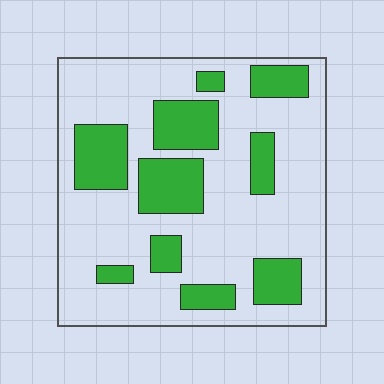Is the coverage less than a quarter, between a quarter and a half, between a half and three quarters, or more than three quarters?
Between a quarter and a half.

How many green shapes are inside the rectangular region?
10.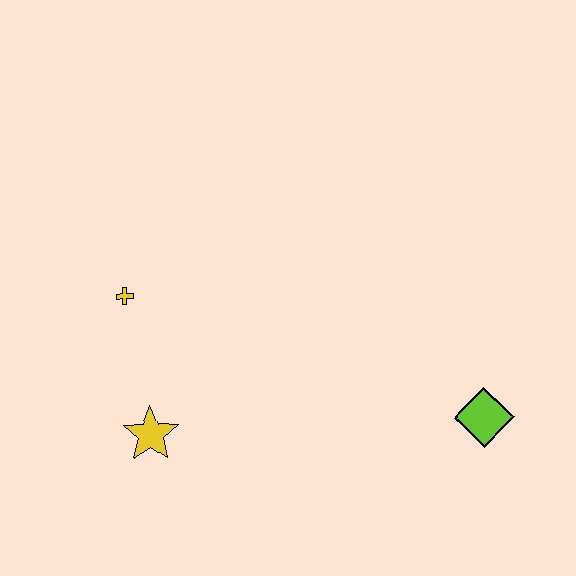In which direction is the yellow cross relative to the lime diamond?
The yellow cross is to the left of the lime diamond.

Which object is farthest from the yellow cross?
The lime diamond is farthest from the yellow cross.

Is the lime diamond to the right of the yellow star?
Yes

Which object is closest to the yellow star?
The yellow cross is closest to the yellow star.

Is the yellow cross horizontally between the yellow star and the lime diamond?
No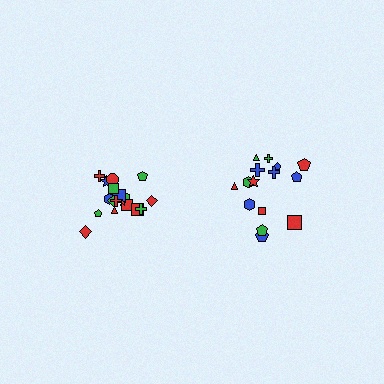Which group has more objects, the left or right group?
The left group.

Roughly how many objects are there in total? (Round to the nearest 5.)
Roughly 35 objects in total.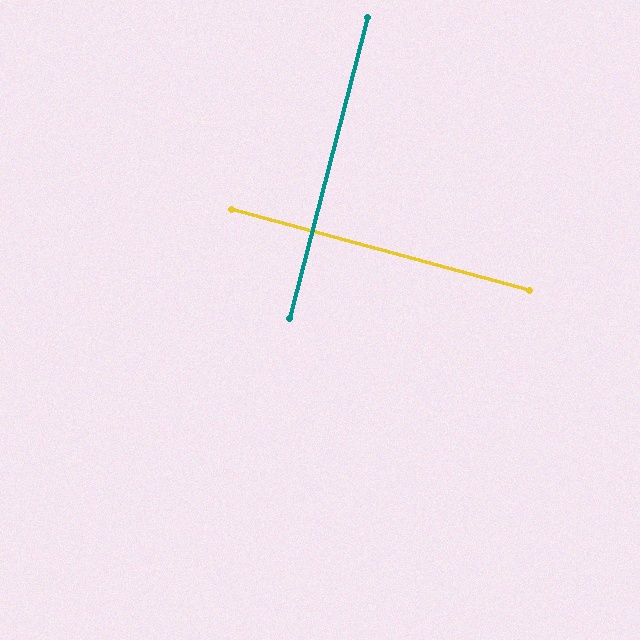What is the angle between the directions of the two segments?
Approximately 89 degrees.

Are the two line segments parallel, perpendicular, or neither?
Perpendicular — they meet at approximately 89°.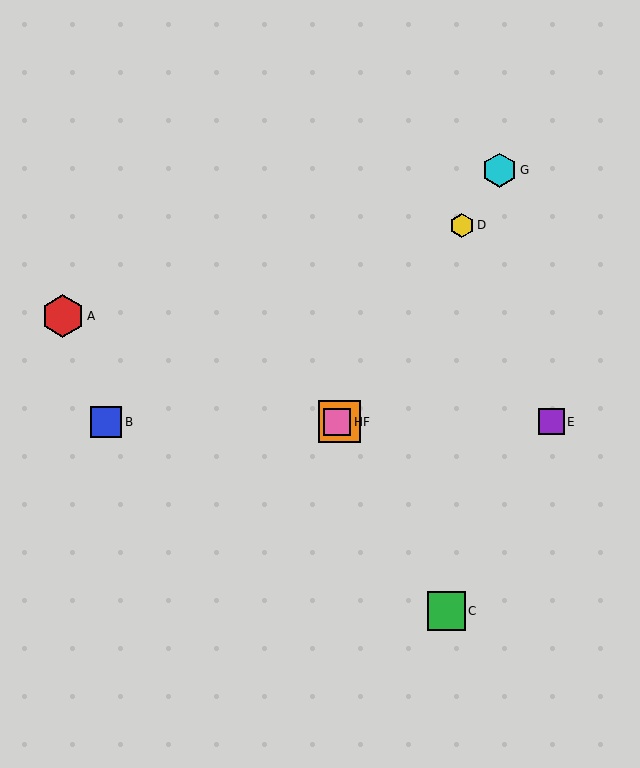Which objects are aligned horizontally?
Objects B, E, F, H are aligned horizontally.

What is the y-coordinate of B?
Object B is at y≈422.